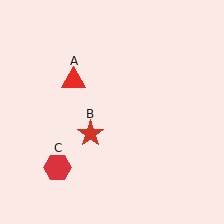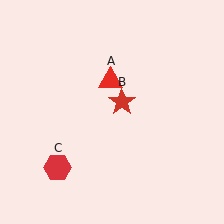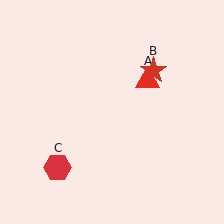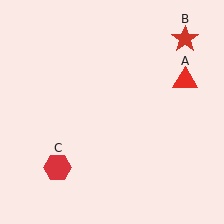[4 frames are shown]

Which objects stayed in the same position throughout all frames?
Red hexagon (object C) remained stationary.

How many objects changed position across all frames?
2 objects changed position: red triangle (object A), red star (object B).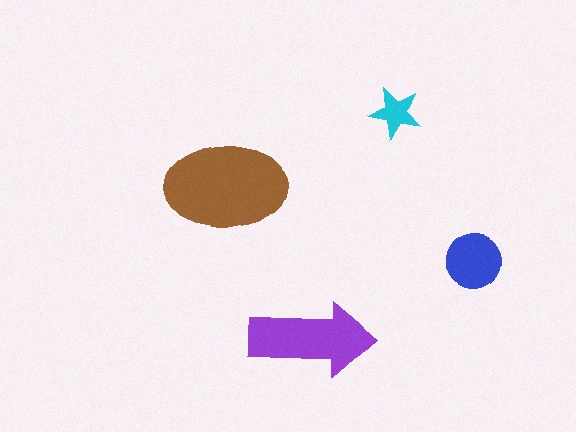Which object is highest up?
The cyan star is topmost.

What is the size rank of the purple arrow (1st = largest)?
2nd.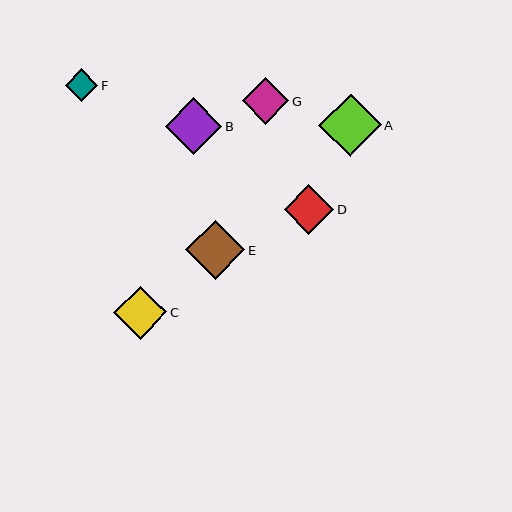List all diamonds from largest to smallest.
From largest to smallest: A, E, B, C, D, G, F.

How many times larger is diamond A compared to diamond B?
Diamond A is approximately 1.1 times the size of diamond B.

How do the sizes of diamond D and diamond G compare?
Diamond D and diamond G are approximately the same size.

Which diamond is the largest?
Diamond A is the largest with a size of approximately 62 pixels.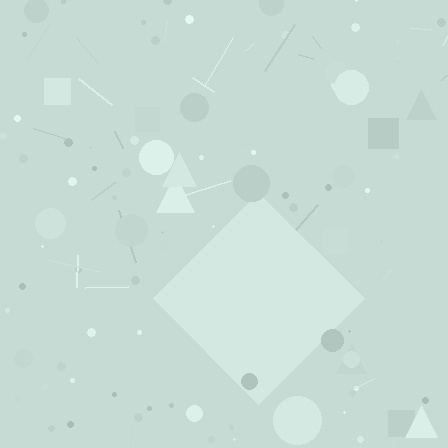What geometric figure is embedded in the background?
A diamond is embedded in the background.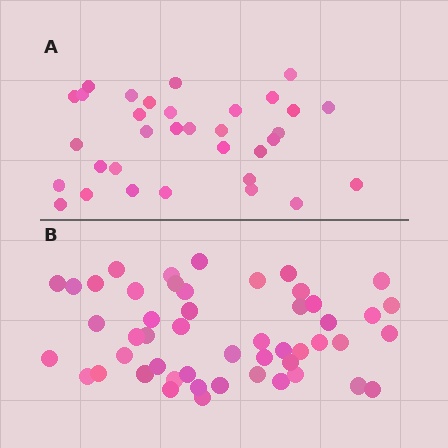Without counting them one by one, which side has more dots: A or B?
Region B (the bottom region) has more dots.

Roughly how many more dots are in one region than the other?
Region B has approximately 15 more dots than region A.